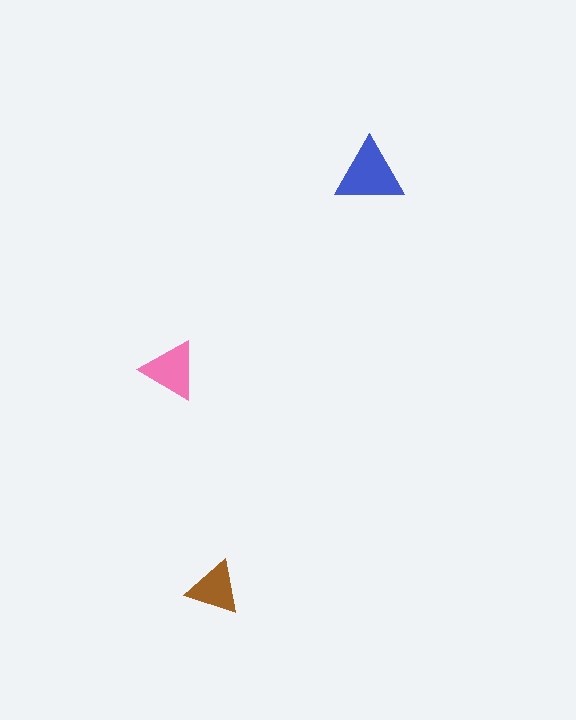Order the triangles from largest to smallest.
the blue one, the pink one, the brown one.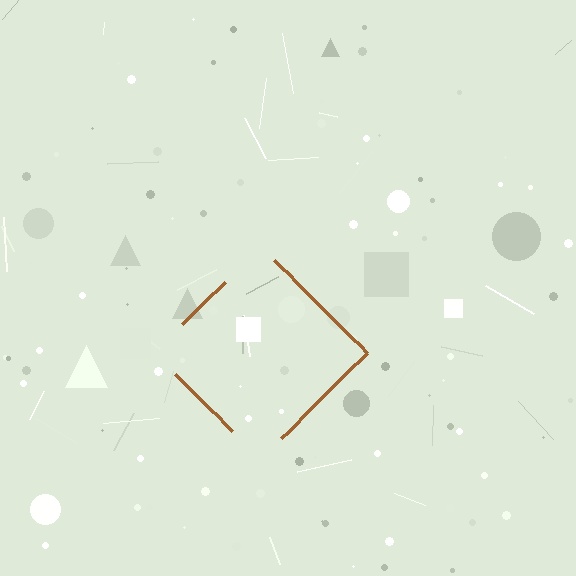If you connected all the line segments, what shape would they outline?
They would outline a diamond.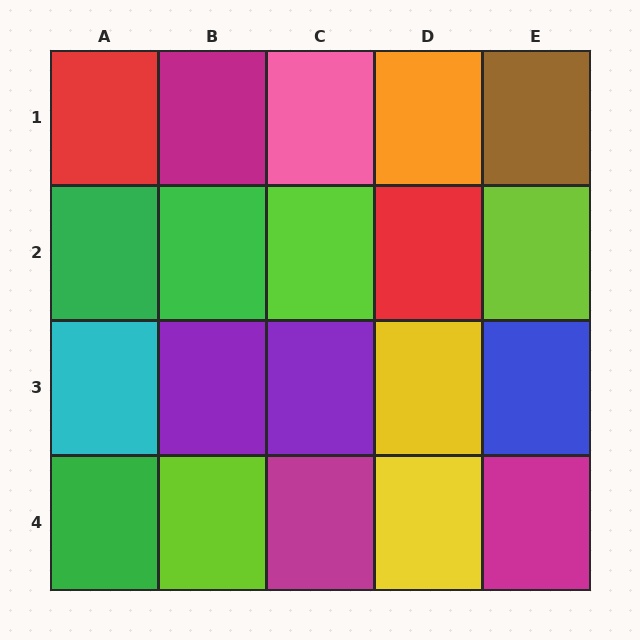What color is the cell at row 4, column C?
Magenta.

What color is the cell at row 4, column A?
Green.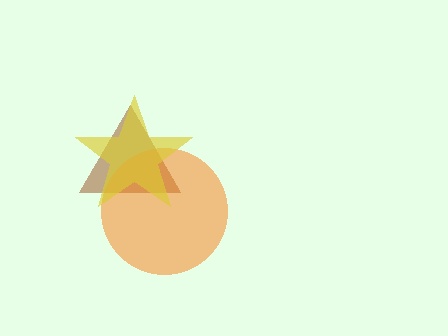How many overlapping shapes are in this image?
There are 3 overlapping shapes in the image.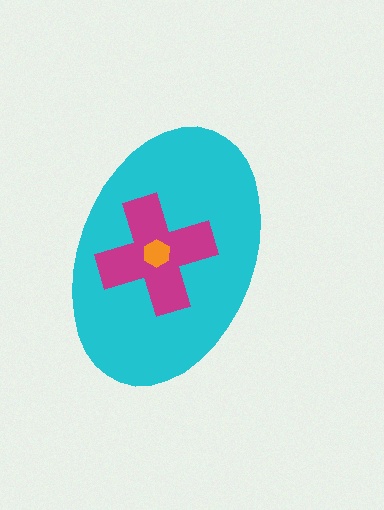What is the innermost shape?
The orange hexagon.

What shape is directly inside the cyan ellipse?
The magenta cross.